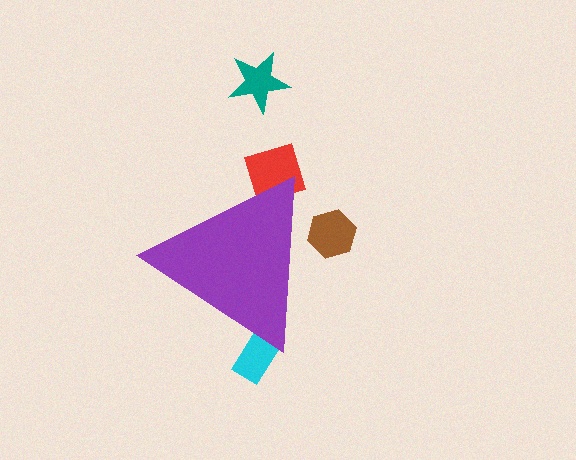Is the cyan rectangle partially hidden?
Yes, the cyan rectangle is partially hidden behind the purple triangle.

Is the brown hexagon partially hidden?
Yes, the brown hexagon is partially hidden behind the purple triangle.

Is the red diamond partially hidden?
Yes, the red diamond is partially hidden behind the purple triangle.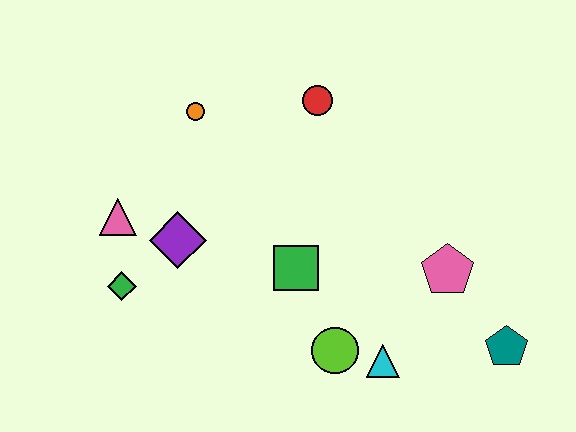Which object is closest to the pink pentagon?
The teal pentagon is closest to the pink pentagon.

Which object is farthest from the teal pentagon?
The pink triangle is farthest from the teal pentagon.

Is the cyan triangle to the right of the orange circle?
Yes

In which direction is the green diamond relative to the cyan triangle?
The green diamond is to the left of the cyan triangle.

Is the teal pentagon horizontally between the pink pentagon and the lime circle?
No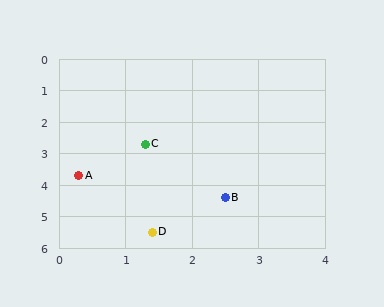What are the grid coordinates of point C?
Point C is at approximately (1.3, 2.7).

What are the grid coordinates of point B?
Point B is at approximately (2.5, 4.4).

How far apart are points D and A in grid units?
Points D and A are about 2.1 grid units apart.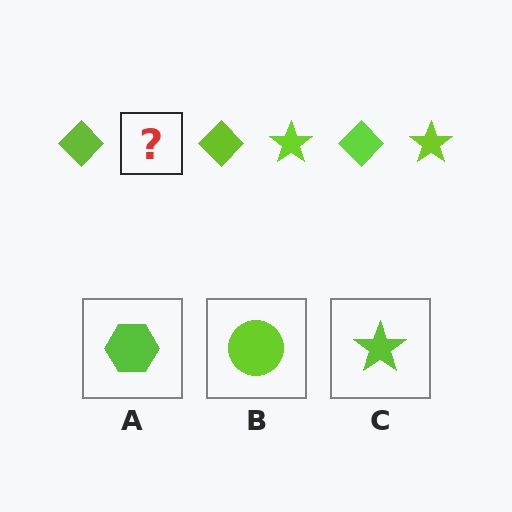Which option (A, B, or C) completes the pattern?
C.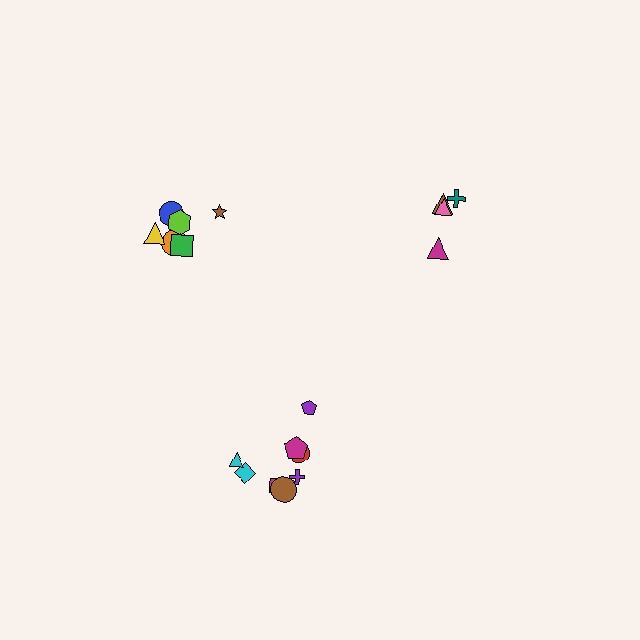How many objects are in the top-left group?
There are 6 objects.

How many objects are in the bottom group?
There are 8 objects.